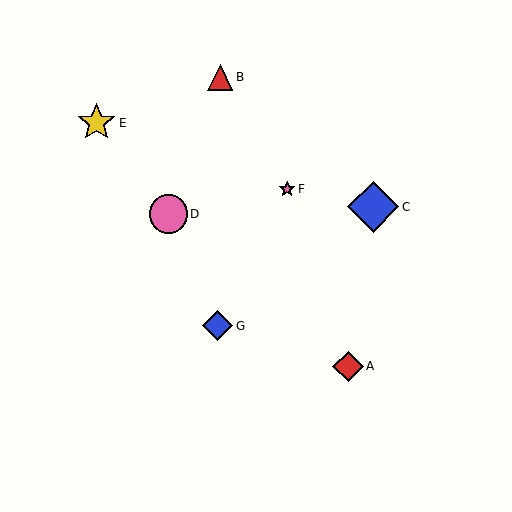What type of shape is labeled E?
Shape E is a yellow star.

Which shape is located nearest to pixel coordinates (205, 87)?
The red triangle (labeled B) at (220, 77) is nearest to that location.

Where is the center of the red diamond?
The center of the red diamond is at (348, 366).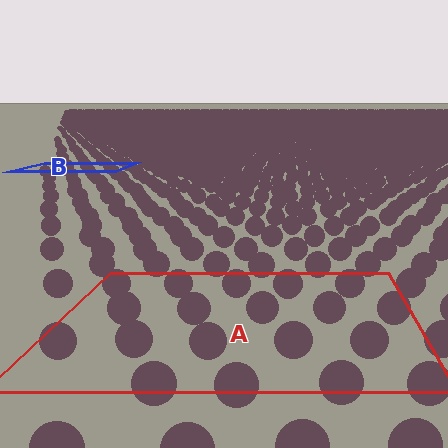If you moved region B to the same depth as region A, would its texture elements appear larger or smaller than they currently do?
They would appear larger. At a closer depth, the same texture elements are projected at a bigger on-screen size.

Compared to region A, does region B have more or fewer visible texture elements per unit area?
Region B has more texture elements per unit area — they are packed more densely because it is farther away.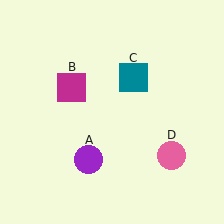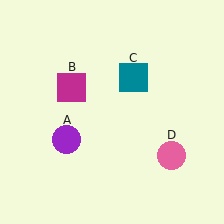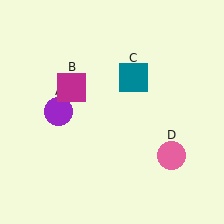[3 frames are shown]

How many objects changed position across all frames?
1 object changed position: purple circle (object A).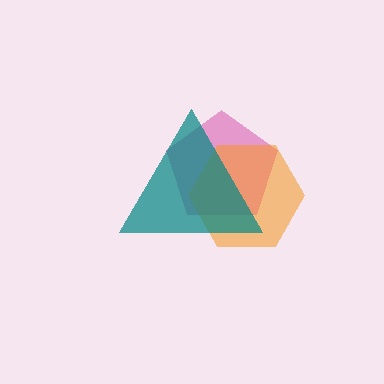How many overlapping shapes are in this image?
There are 3 overlapping shapes in the image.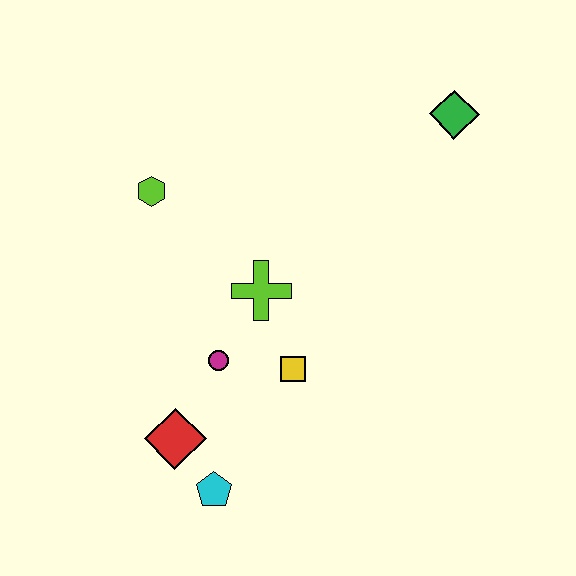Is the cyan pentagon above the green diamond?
No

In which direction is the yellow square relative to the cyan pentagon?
The yellow square is above the cyan pentagon.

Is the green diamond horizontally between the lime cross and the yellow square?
No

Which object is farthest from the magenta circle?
The green diamond is farthest from the magenta circle.